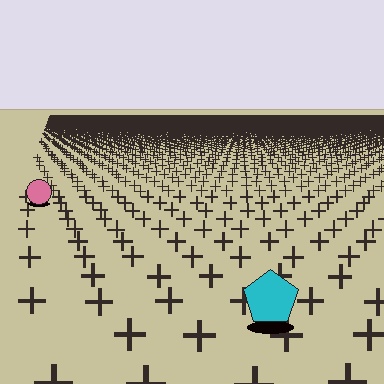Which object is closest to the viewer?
The cyan pentagon is closest. The texture marks near it are larger and more spread out.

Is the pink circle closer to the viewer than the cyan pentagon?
No. The cyan pentagon is closer — you can tell from the texture gradient: the ground texture is coarser near it.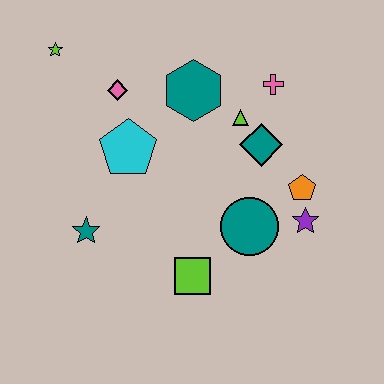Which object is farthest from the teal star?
The pink cross is farthest from the teal star.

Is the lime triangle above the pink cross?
No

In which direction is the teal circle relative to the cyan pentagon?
The teal circle is to the right of the cyan pentagon.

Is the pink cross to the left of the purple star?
Yes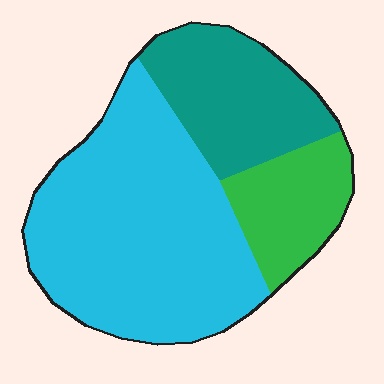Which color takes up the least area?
Green, at roughly 15%.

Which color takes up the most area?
Cyan, at roughly 60%.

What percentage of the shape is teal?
Teal covers 25% of the shape.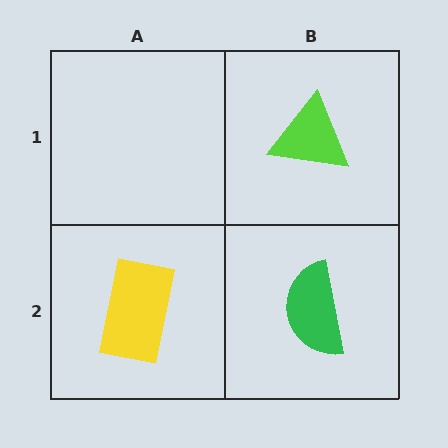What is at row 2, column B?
A green semicircle.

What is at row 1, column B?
A lime triangle.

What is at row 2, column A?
A yellow rectangle.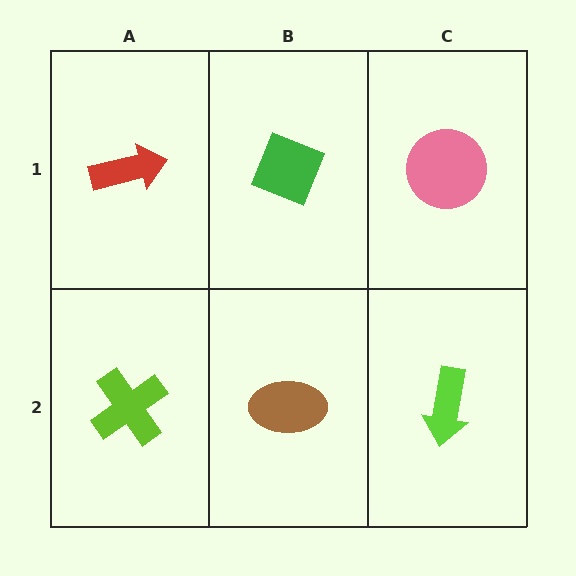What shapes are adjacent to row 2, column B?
A green diamond (row 1, column B), a lime cross (row 2, column A), a lime arrow (row 2, column C).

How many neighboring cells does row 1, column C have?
2.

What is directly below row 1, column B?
A brown ellipse.